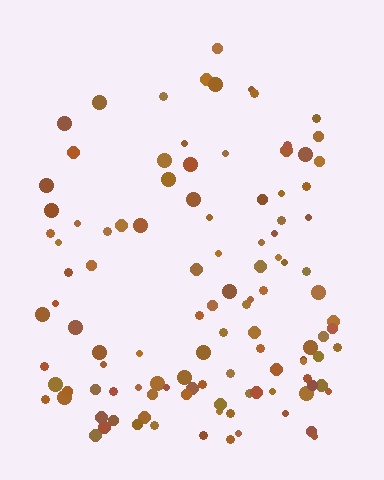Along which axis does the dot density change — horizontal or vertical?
Vertical.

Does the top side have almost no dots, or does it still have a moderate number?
Still a moderate number, just noticeably fewer than the bottom.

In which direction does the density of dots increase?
From top to bottom, with the bottom side densest.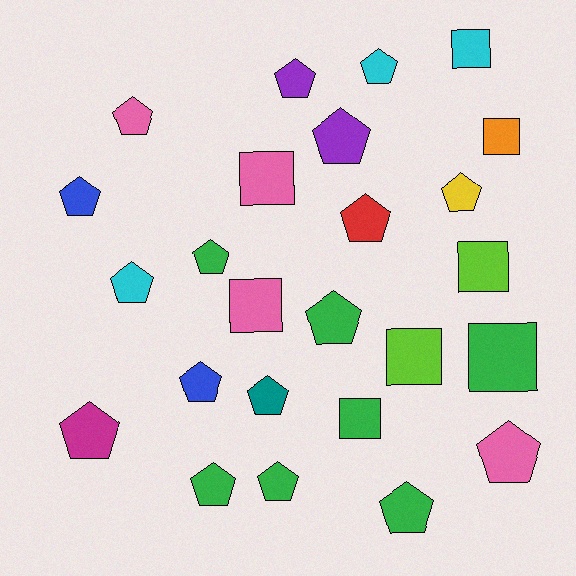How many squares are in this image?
There are 8 squares.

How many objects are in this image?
There are 25 objects.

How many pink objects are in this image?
There are 4 pink objects.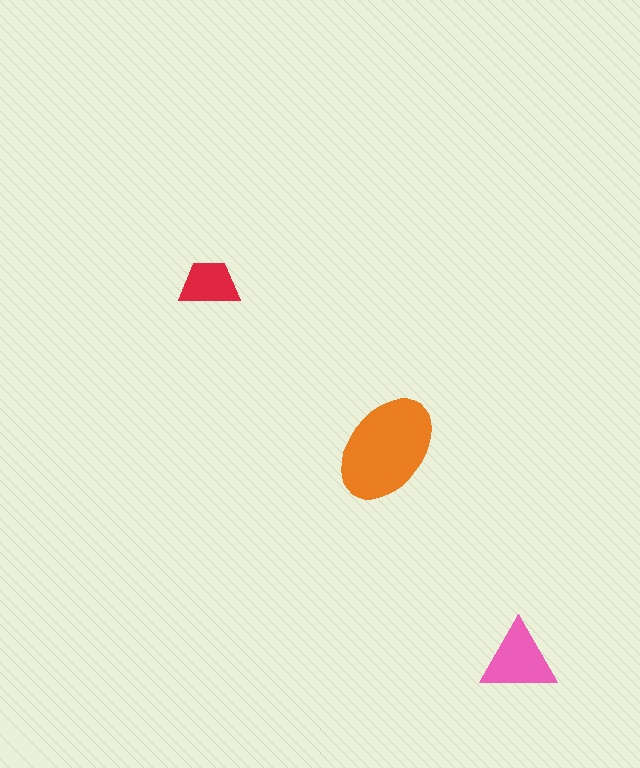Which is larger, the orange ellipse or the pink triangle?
The orange ellipse.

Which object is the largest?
The orange ellipse.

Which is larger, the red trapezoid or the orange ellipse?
The orange ellipse.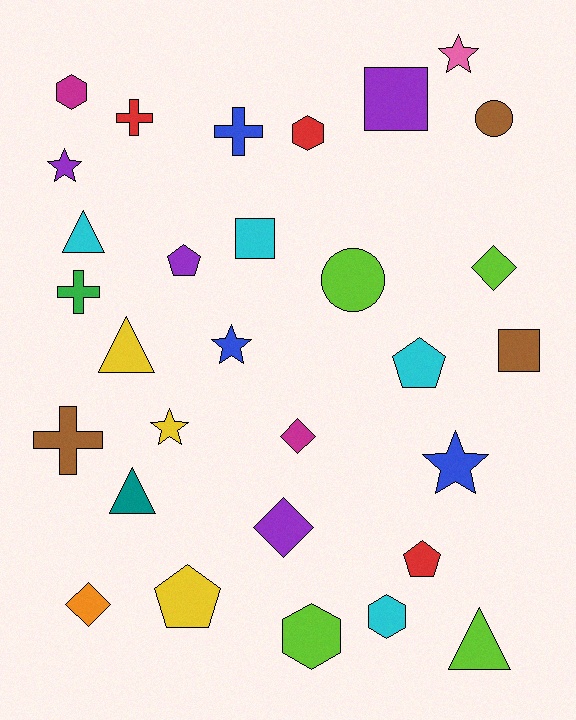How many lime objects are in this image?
There are 4 lime objects.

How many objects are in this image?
There are 30 objects.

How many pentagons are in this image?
There are 4 pentagons.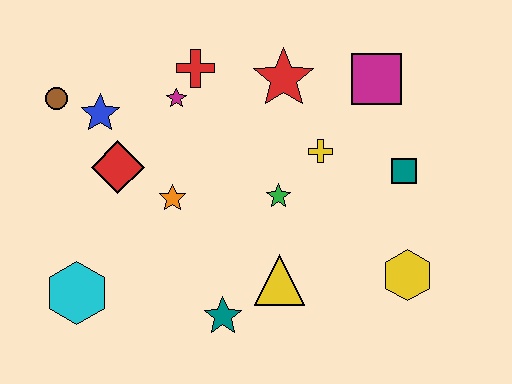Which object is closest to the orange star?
The red diamond is closest to the orange star.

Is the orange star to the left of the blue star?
No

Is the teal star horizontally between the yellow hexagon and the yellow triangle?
No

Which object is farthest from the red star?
The cyan hexagon is farthest from the red star.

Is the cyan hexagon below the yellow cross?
Yes